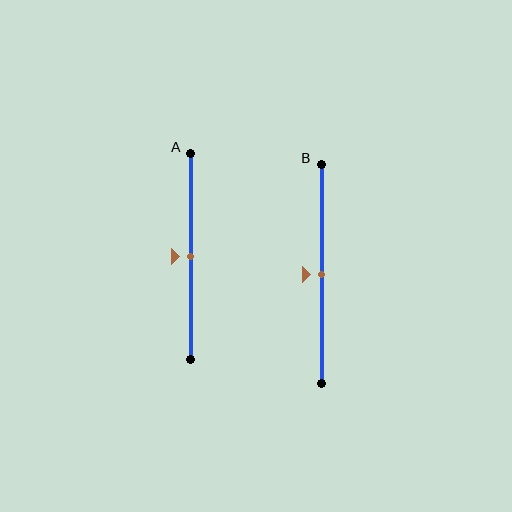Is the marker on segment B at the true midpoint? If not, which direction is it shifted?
Yes, the marker on segment B is at the true midpoint.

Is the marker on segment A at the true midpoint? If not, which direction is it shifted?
Yes, the marker on segment A is at the true midpoint.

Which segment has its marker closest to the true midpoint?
Segment A has its marker closest to the true midpoint.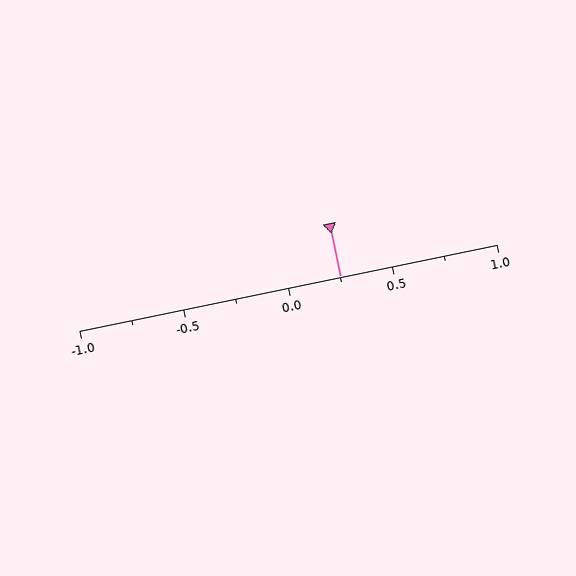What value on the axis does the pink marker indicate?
The marker indicates approximately 0.25.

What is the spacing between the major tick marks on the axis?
The major ticks are spaced 0.5 apart.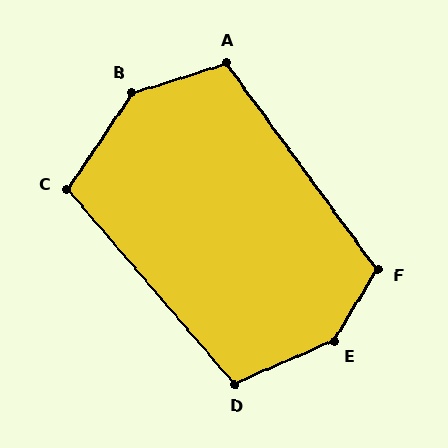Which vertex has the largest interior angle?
E, at approximately 145 degrees.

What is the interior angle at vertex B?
Approximately 141 degrees (obtuse).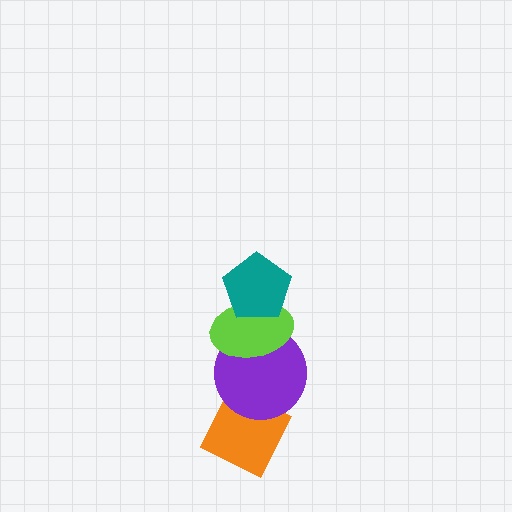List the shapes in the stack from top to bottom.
From top to bottom: the teal pentagon, the lime ellipse, the purple circle, the orange diamond.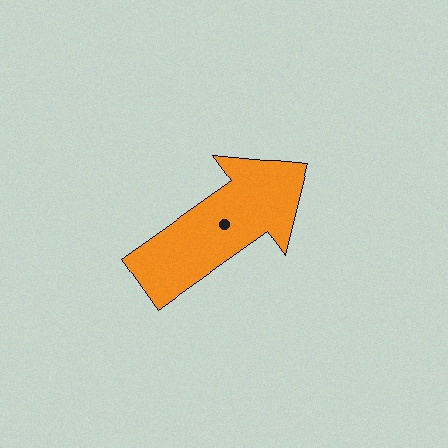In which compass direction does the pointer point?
Northeast.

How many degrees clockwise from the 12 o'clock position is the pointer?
Approximately 55 degrees.